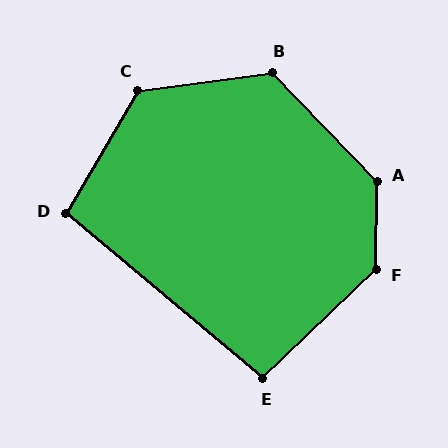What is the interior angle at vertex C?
Approximately 128 degrees (obtuse).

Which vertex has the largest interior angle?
A, at approximately 136 degrees.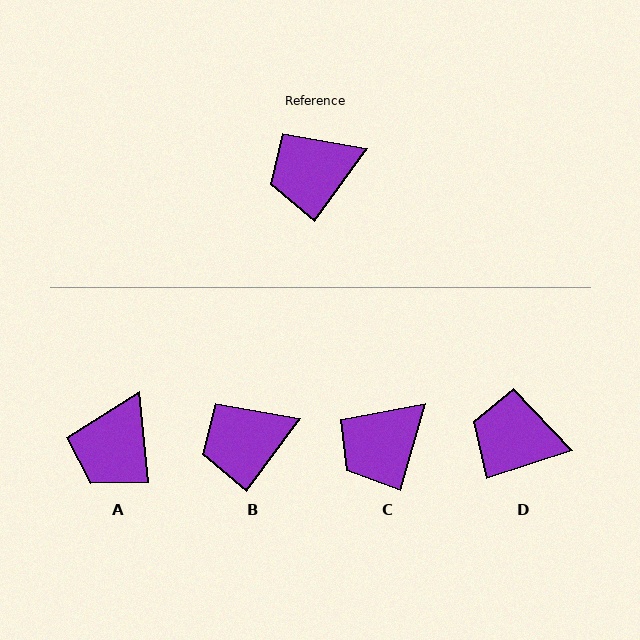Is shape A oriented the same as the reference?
No, it is off by about 42 degrees.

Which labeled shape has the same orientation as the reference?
B.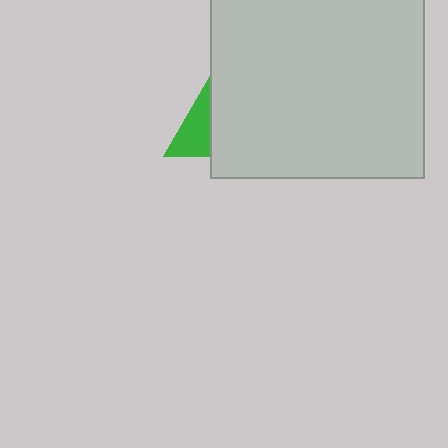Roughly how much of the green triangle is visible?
A small part of it is visible (roughly 32%).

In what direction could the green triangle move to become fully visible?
The green triangle could move left. That would shift it out from behind the light gray rectangle entirely.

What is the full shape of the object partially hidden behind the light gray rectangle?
The partially hidden object is a green triangle.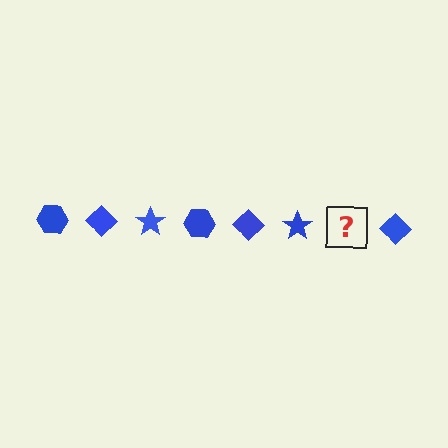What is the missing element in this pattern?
The missing element is a blue hexagon.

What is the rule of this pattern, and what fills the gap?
The rule is that the pattern cycles through hexagon, diamond, star shapes in blue. The gap should be filled with a blue hexagon.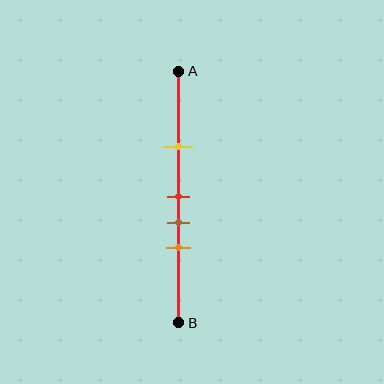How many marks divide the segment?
There are 4 marks dividing the segment.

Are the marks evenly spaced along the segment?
No, the marks are not evenly spaced.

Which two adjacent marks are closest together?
The red and brown marks are the closest adjacent pair.